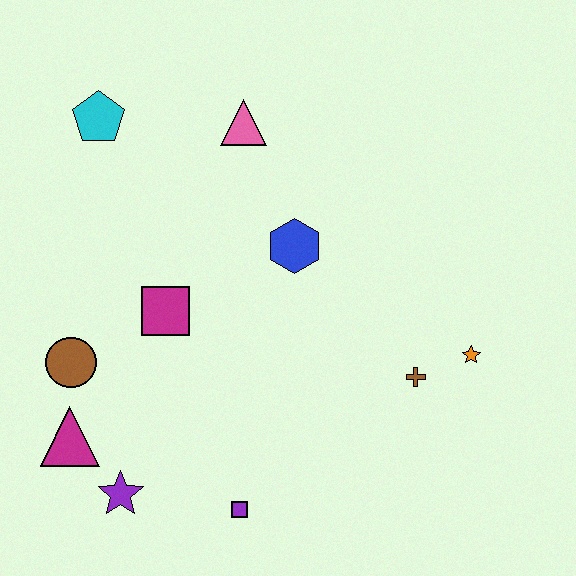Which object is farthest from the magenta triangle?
The orange star is farthest from the magenta triangle.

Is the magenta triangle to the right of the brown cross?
No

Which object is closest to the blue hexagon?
The pink triangle is closest to the blue hexagon.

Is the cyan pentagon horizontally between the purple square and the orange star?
No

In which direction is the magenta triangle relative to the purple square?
The magenta triangle is to the left of the purple square.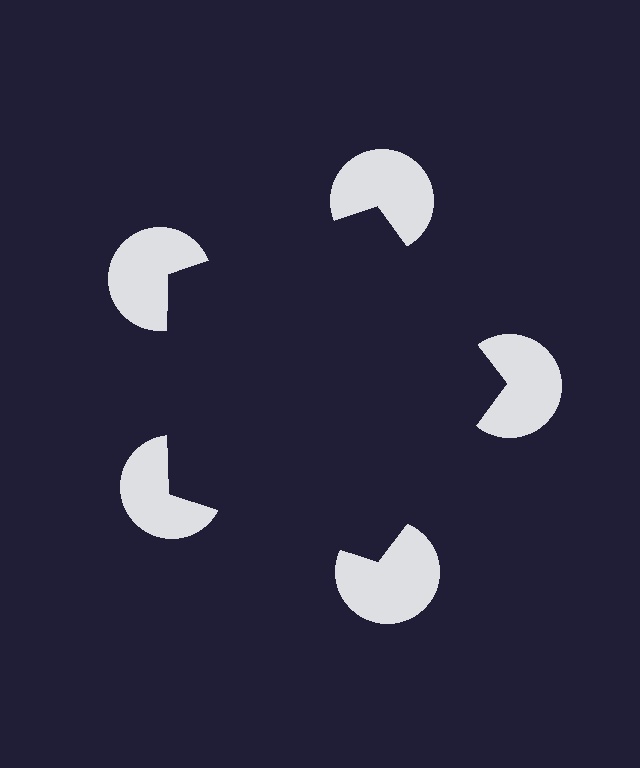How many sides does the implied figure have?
5 sides.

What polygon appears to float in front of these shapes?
An illusory pentagon — its edges are inferred from the aligned wedge cuts in the pac-man discs, not physically drawn.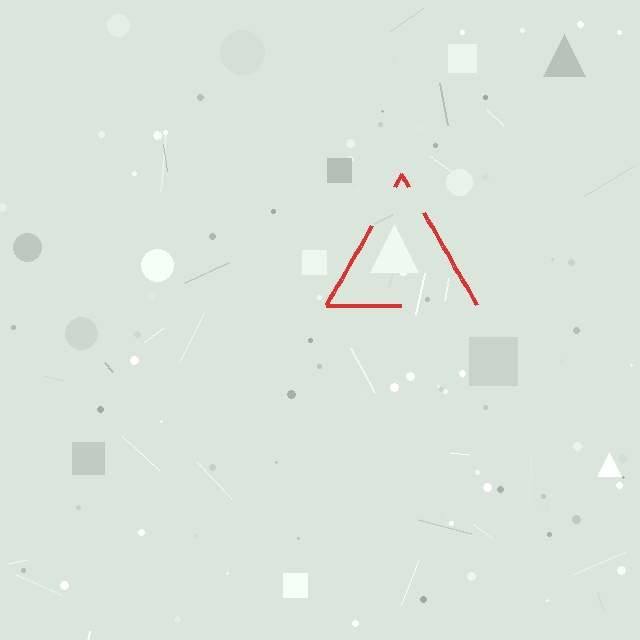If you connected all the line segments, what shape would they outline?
They would outline a triangle.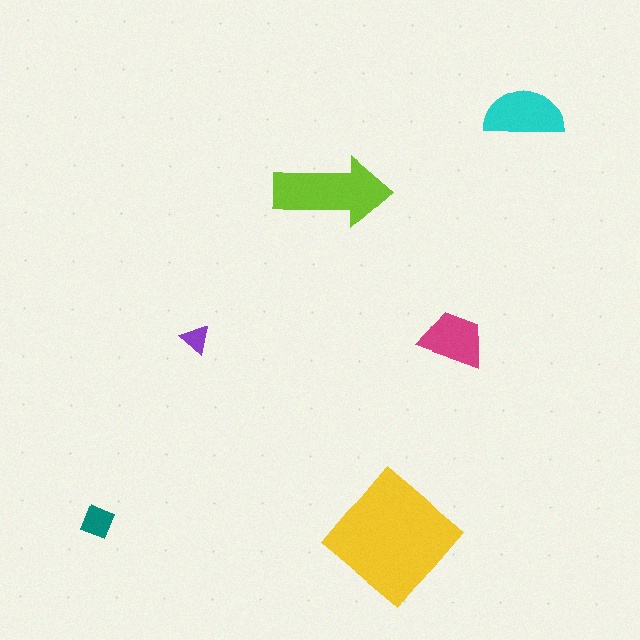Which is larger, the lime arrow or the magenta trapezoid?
The lime arrow.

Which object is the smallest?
The purple triangle.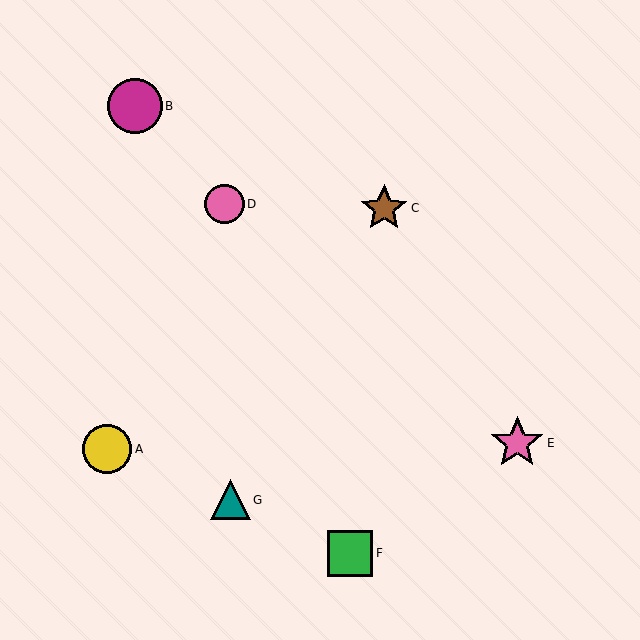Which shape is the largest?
The magenta circle (labeled B) is the largest.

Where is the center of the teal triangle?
The center of the teal triangle is at (230, 500).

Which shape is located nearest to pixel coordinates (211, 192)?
The pink circle (labeled D) at (224, 204) is nearest to that location.